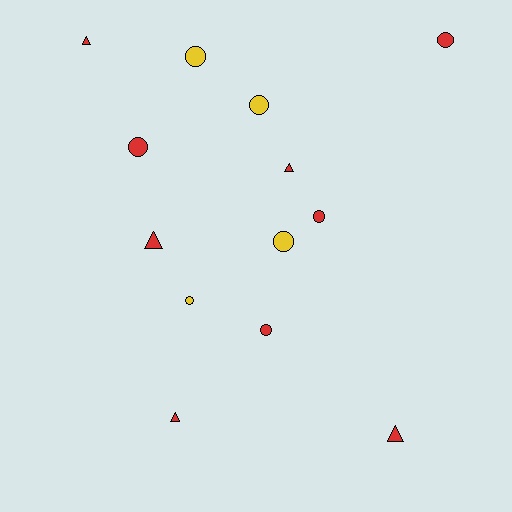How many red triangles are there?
There are 5 red triangles.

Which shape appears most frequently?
Circle, with 8 objects.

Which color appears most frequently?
Red, with 9 objects.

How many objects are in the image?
There are 13 objects.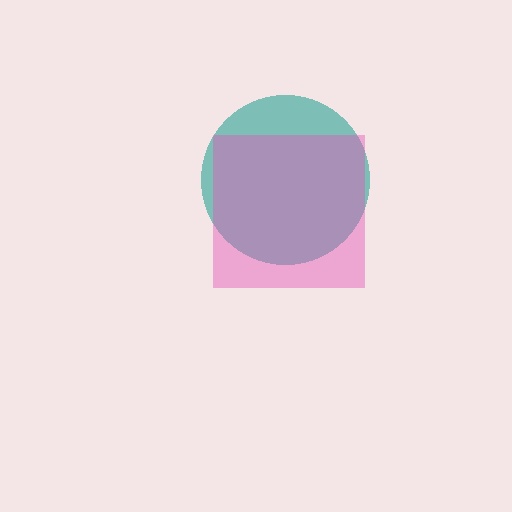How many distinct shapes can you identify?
There are 2 distinct shapes: a teal circle, a pink square.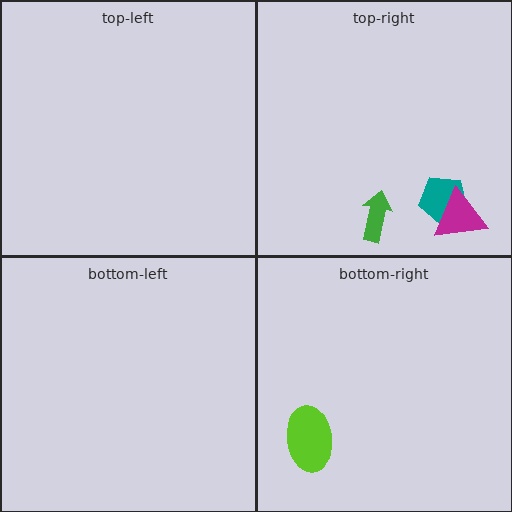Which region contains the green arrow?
The top-right region.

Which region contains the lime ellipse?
The bottom-right region.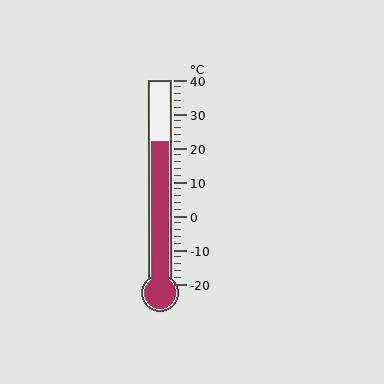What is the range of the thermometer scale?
The thermometer scale ranges from -20°C to 40°C.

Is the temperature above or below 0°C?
The temperature is above 0°C.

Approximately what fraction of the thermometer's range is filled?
The thermometer is filled to approximately 70% of its range.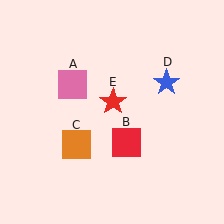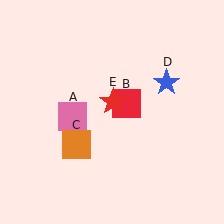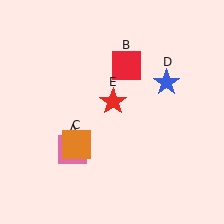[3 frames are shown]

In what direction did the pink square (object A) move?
The pink square (object A) moved down.